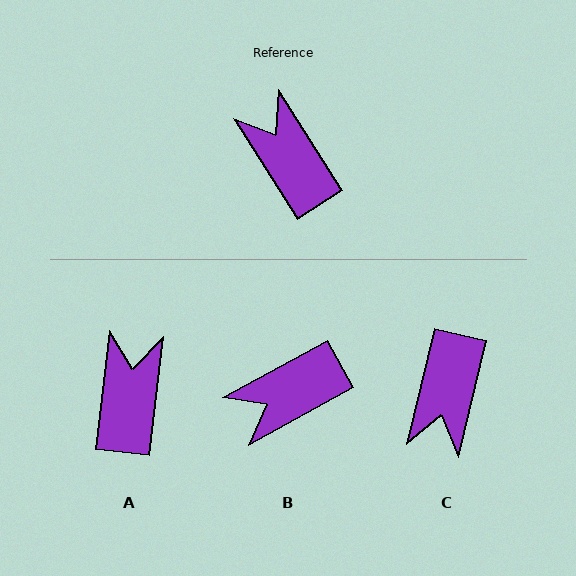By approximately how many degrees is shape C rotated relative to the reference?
Approximately 134 degrees counter-clockwise.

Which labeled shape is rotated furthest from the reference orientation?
C, about 134 degrees away.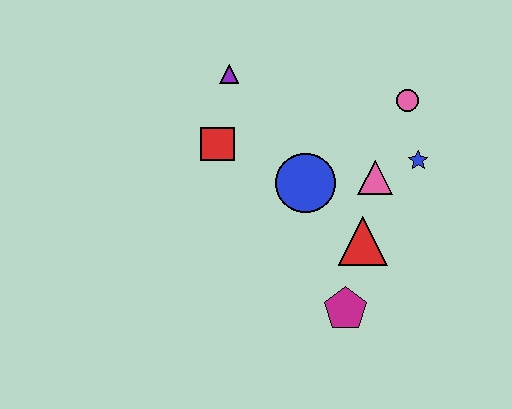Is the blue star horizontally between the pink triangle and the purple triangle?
No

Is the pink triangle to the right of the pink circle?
No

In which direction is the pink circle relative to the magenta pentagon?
The pink circle is above the magenta pentagon.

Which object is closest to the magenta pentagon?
The red triangle is closest to the magenta pentagon.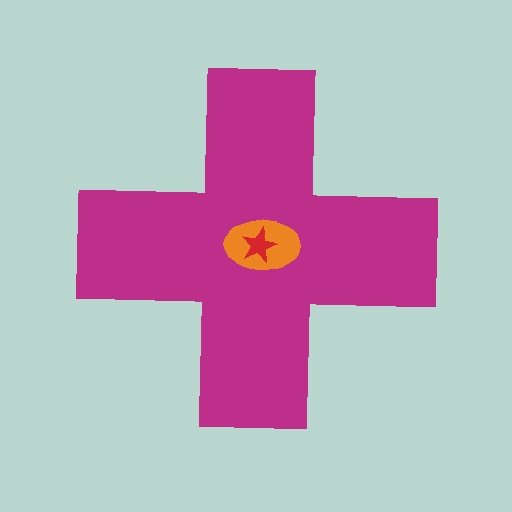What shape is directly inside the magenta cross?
The orange ellipse.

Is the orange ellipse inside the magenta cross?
Yes.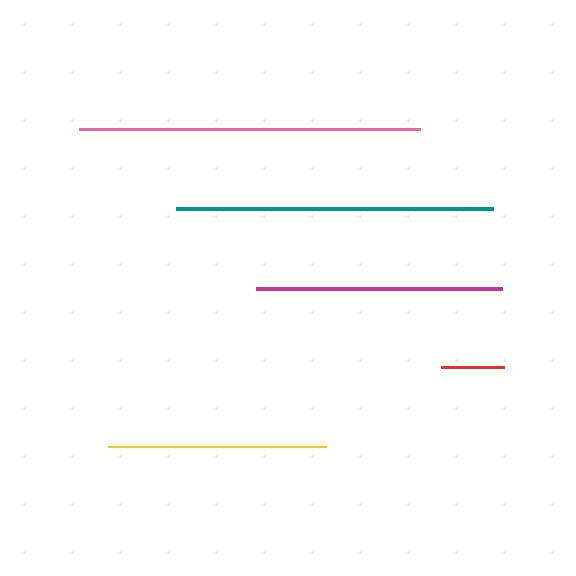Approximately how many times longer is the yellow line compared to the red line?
The yellow line is approximately 3.5 times the length of the red line.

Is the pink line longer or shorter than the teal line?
The pink line is longer than the teal line.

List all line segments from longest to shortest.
From longest to shortest: pink, teal, magenta, yellow, red.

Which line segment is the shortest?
The red line is the shortest at approximately 63 pixels.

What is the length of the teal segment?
The teal segment is approximately 316 pixels long.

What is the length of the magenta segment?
The magenta segment is approximately 247 pixels long.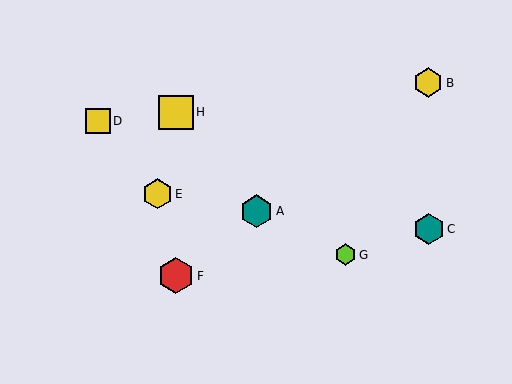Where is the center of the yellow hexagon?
The center of the yellow hexagon is at (428, 83).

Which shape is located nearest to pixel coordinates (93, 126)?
The yellow square (labeled D) at (98, 121) is nearest to that location.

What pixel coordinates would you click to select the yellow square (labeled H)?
Click at (176, 112) to select the yellow square H.